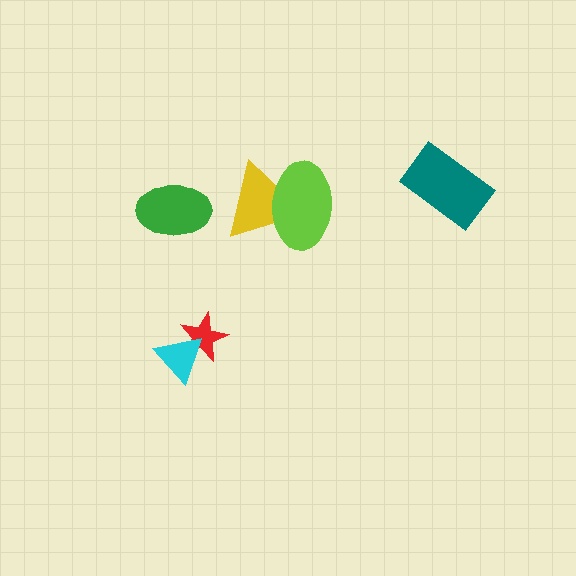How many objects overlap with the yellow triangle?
1 object overlaps with the yellow triangle.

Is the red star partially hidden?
Yes, it is partially covered by another shape.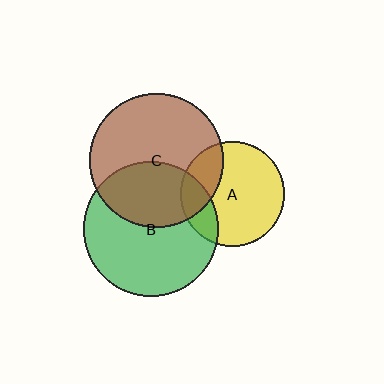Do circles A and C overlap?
Yes.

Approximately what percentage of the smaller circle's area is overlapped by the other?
Approximately 25%.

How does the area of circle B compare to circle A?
Approximately 1.7 times.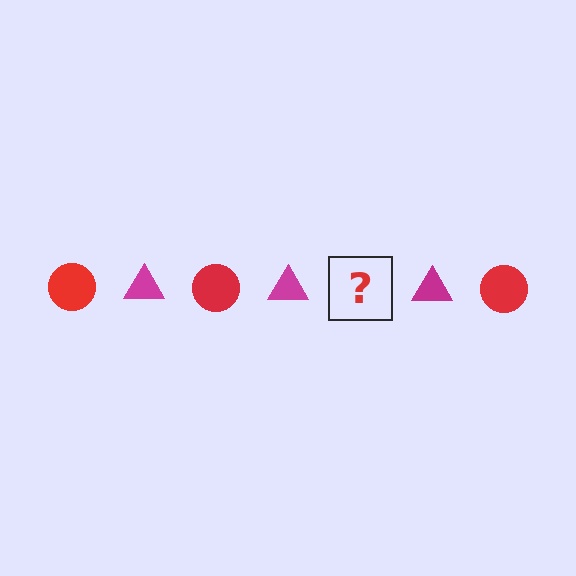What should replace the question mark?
The question mark should be replaced with a red circle.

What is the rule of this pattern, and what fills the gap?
The rule is that the pattern alternates between red circle and magenta triangle. The gap should be filled with a red circle.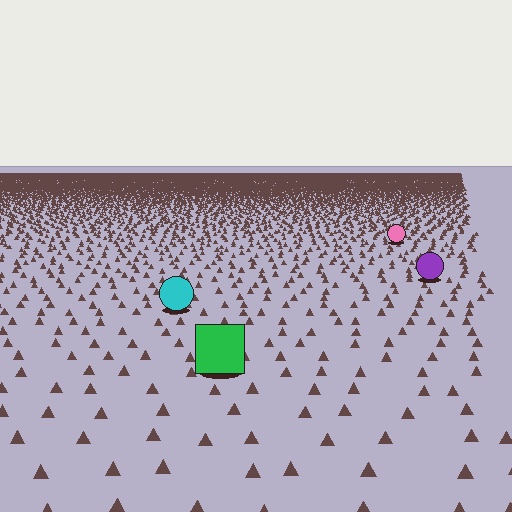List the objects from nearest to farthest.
From nearest to farthest: the green square, the cyan circle, the purple circle, the pink circle.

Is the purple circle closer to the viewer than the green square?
No. The green square is closer — you can tell from the texture gradient: the ground texture is coarser near it.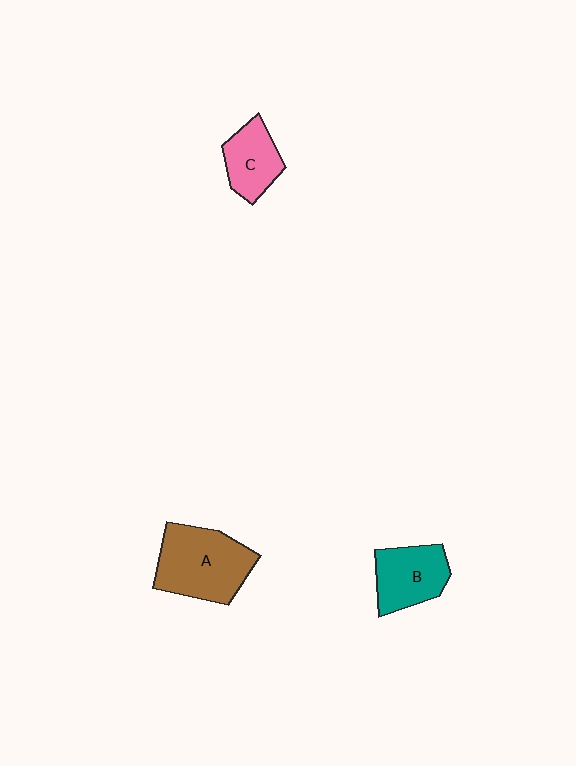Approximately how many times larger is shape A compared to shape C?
Approximately 1.7 times.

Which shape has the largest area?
Shape A (brown).